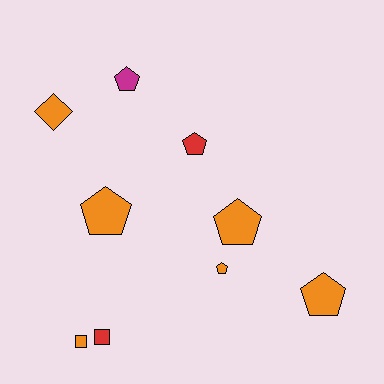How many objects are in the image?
There are 9 objects.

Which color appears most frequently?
Orange, with 6 objects.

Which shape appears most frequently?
Pentagon, with 6 objects.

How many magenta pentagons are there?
There is 1 magenta pentagon.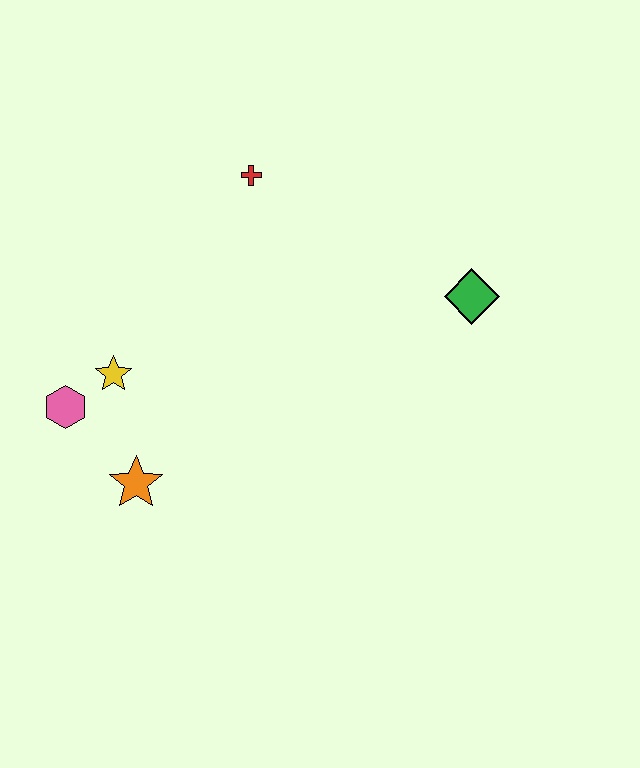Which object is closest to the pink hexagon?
The yellow star is closest to the pink hexagon.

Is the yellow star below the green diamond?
Yes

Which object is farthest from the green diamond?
The pink hexagon is farthest from the green diamond.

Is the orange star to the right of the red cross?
No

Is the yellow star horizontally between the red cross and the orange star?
No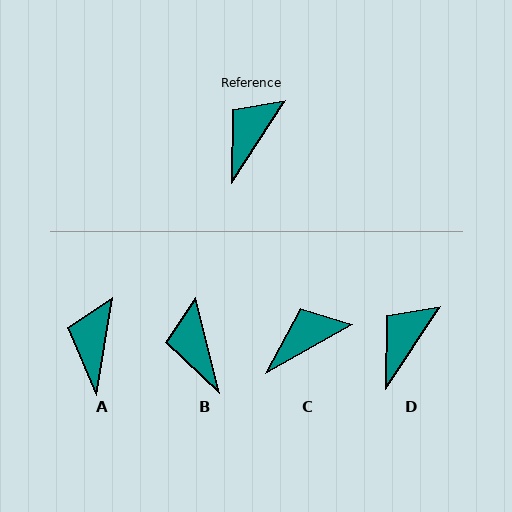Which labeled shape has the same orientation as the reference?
D.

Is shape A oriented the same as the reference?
No, it is off by about 24 degrees.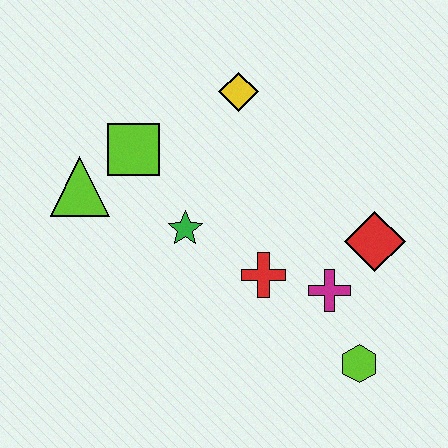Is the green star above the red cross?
Yes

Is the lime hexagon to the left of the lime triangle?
No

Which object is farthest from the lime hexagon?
The lime triangle is farthest from the lime hexagon.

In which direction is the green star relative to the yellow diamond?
The green star is below the yellow diamond.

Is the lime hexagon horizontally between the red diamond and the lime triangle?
Yes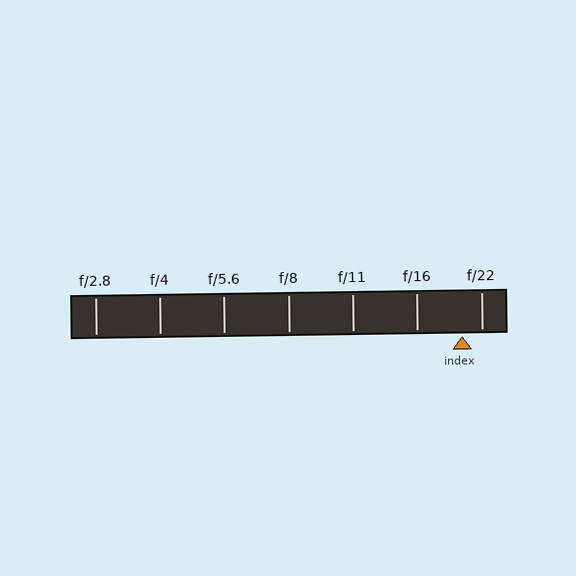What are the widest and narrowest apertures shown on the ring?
The widest aperture shown is f/2.8 and the narrowest is f/22.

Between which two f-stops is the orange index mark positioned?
The index mark is between f/16 and f/22.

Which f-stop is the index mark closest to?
The index mark is closest to f/22.